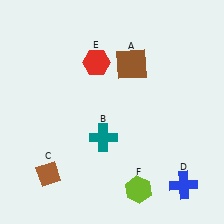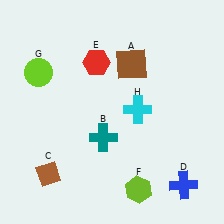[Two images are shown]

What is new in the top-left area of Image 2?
A lime circle (G) was added in the top-left area of Image 2.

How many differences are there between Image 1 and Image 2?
There are 2 differences between the two images.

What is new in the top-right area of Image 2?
A cyan cross (H) was added in the top-right area of Image 2.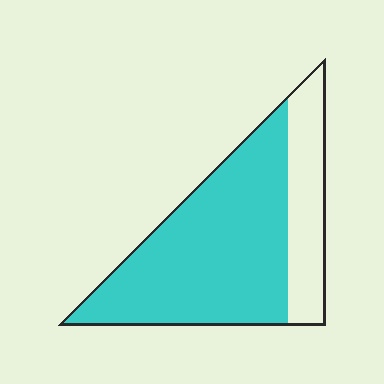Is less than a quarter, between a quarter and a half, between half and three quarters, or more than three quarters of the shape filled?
Between half and three quarters.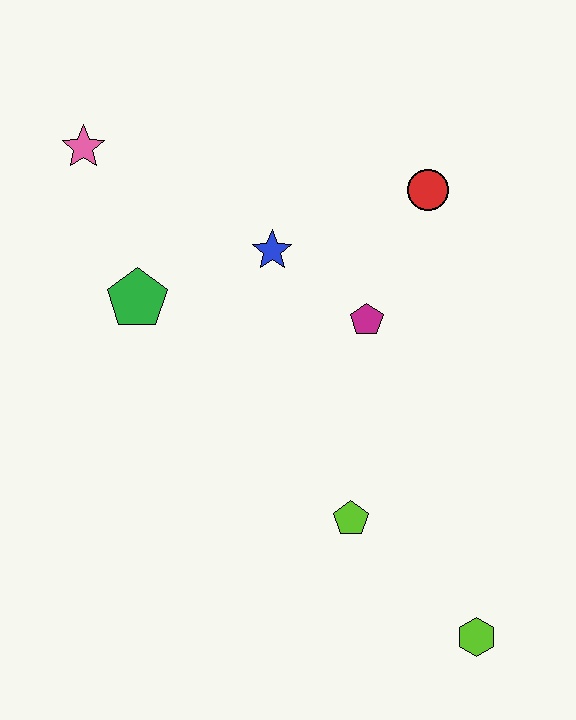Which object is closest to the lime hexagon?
The lime pentagon is closest to the lime hexagon.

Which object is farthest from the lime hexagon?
The pink star is farthest from the lime hexagon.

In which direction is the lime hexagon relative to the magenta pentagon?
The lime hexagon is below the magenta pentagon.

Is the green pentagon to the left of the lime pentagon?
Yes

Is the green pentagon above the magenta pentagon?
Yes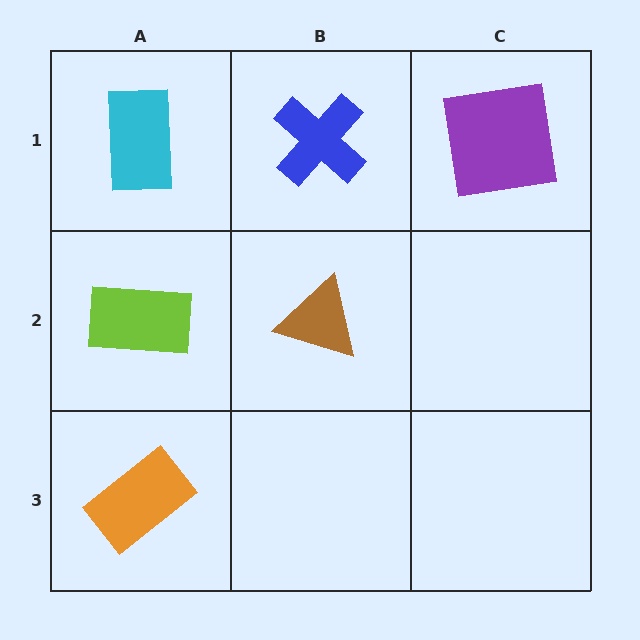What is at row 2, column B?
A brown triangle.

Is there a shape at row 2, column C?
No, that cell is empty.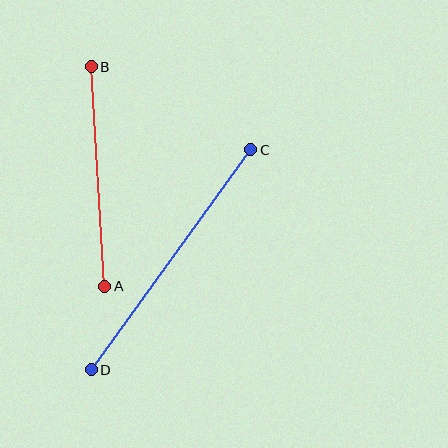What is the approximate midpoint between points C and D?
The midpoint is at approximately (171, 260) pixels.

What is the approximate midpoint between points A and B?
The midpoint is at approximately (98, 177) pixels.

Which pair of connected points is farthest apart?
Points C and D are farthest apart.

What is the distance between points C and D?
The distance is approximately 271 pixels.